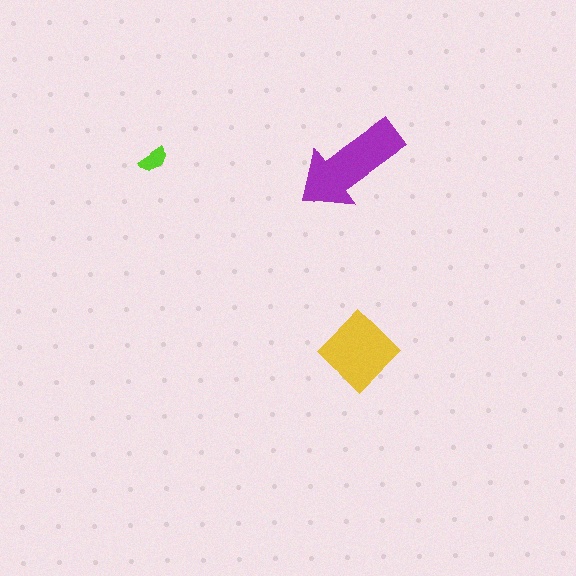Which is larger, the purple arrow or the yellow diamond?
The purple arrow.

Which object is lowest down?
The yellow diamond is bottommost.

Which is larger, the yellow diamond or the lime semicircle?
The yellow diamond.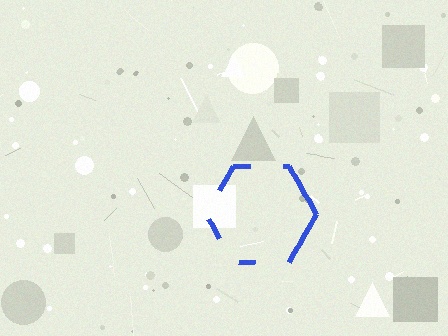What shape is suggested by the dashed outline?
The dashed outline suggests a hexagon.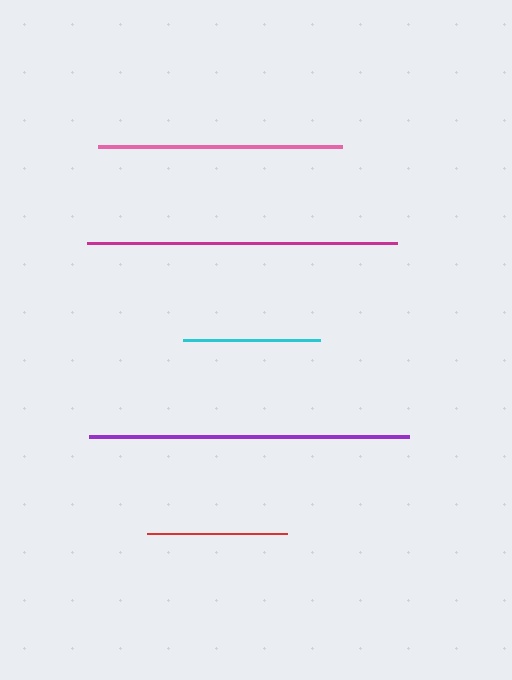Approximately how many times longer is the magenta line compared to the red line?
The magenta line is approximately 2.2 times the length of the red line.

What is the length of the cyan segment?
The cyan segment is approximately 137 pixels long.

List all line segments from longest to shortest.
From longest to shortest: purple, magenta, pink, red, cyan.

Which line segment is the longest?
The purple line is the longest at approximately 321 pixels.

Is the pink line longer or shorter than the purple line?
The purple line is longer than the pink line.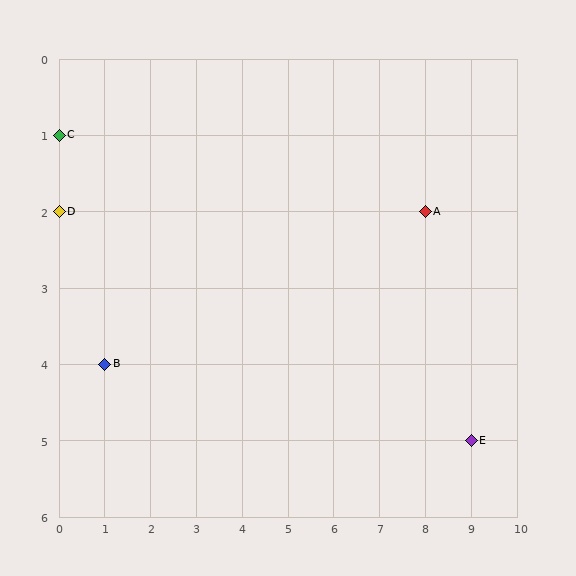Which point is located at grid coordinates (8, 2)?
Point A is at (8, 2).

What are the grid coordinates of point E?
Point E is at grid coordinates (9, 5).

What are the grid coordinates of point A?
Point A is at grid coordinates (8, 2).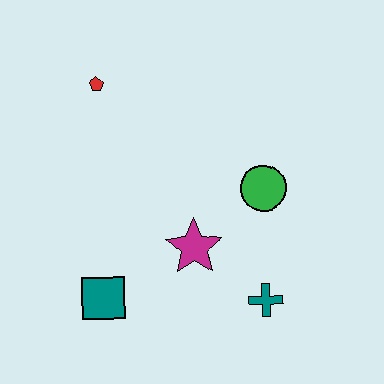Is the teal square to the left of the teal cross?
Yes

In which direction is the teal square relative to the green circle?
The teal square is to the left of the green circle.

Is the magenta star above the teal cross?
Yes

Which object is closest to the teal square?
The magenta star is closest to the teal square.